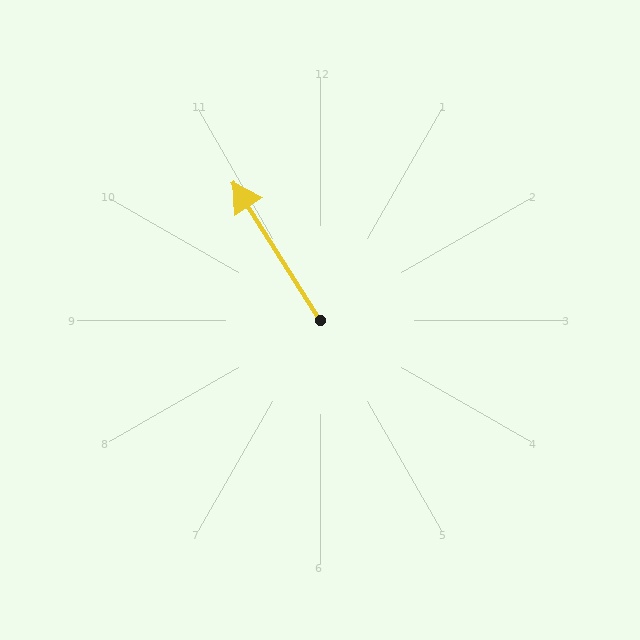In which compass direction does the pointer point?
Northwest.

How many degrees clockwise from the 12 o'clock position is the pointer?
Approximately 328 degrees.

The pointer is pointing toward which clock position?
Roughly 11 o'clock.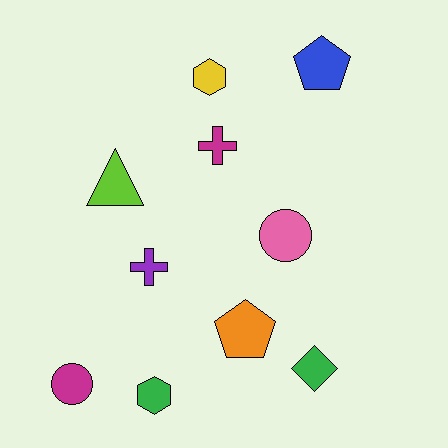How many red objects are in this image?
There are no red objects.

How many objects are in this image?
There are 10 objects.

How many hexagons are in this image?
There are 2 hexagons.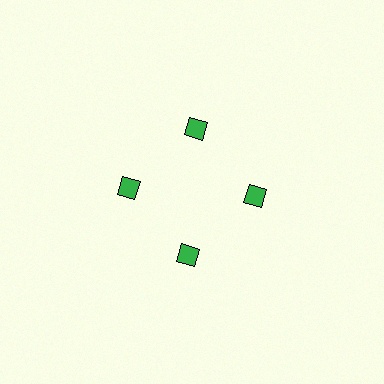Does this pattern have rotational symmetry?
Yes, this pattern has 4-fold rotational symmetry. It looks the same after rotating 90 degrees around the center.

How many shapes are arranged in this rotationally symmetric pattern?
There are 4 shapes, arranged in 4 groups of 1.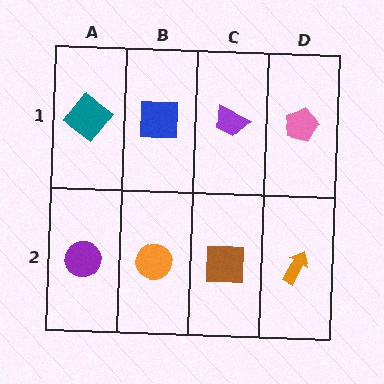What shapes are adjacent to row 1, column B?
An orange circle (row 2, column B), a teal diamond (row 1, column A), a purple trapezoid (row 1, column C).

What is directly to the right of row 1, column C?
A pink pentagon.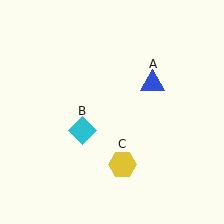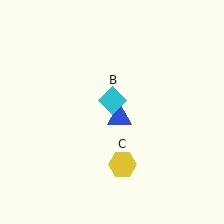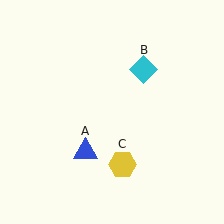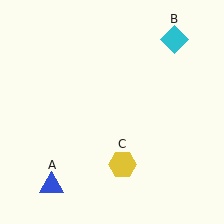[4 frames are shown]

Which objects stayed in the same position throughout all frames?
Yellow hexagon (object C) remained stationary.